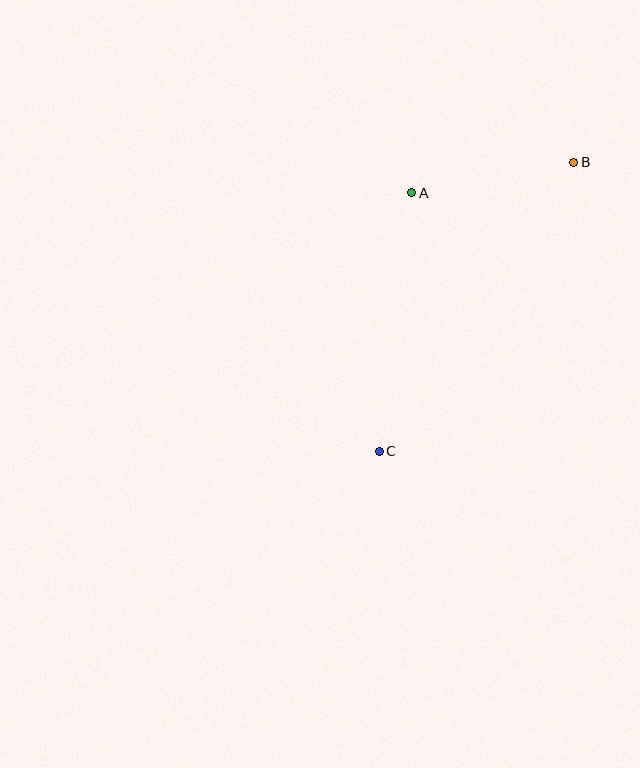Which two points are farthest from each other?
Points B and C are farthest from each other.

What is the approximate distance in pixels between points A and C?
The distance between A and C is approximately 260 pixels.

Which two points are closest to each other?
Points A and B are closest to each other.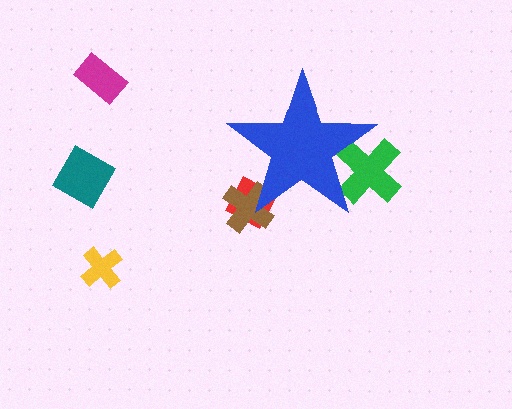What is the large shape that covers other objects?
A blue star.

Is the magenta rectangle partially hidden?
No, the magenta rectangle is fully visible.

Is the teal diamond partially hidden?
No, the teal diamond is fully visible.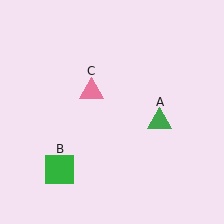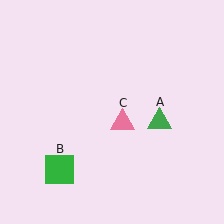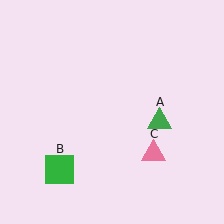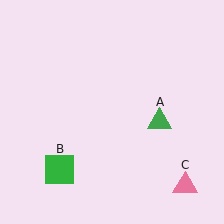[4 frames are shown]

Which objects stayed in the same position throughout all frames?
Green triangle (object A) and green square (object B) remained stationary.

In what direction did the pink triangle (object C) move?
The pink triangle (object C) moved down and to the right.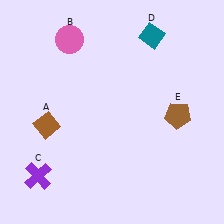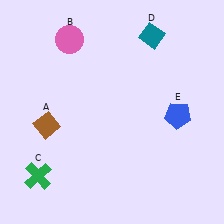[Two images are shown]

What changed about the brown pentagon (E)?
In Image 1, E is brown. In Image 2, it changed to blue.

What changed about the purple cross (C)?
In Image 1, C is purple. In Image 2, it changed to green.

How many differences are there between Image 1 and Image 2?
There are 2 differences between the two images.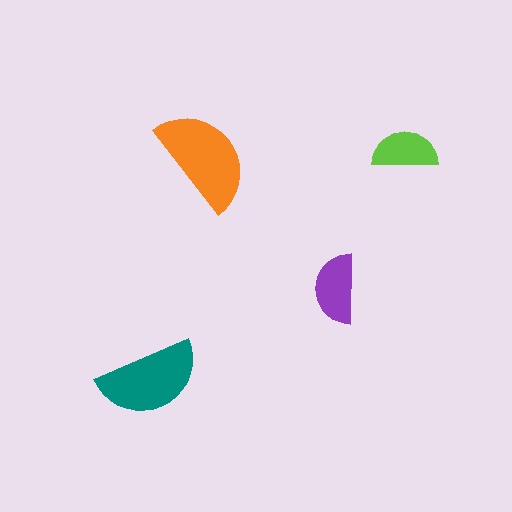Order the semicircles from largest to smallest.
the orange one, the teal one, the purple one, the lime one.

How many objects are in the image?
There are 4 objects in the image.